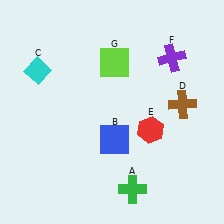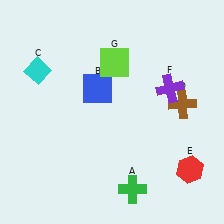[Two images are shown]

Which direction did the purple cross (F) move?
The purple cross (F) moved down.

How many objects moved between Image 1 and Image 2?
3 objects moved between the two images.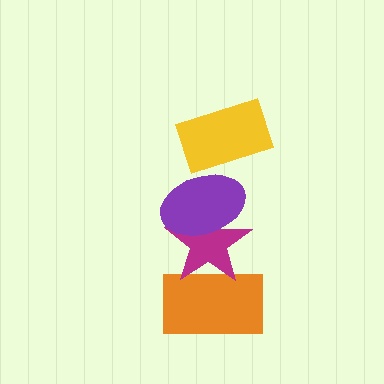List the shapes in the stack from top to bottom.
From top to bottom: the yellow rectangle, the purple ellipse, the magenta star, the orange rectangle.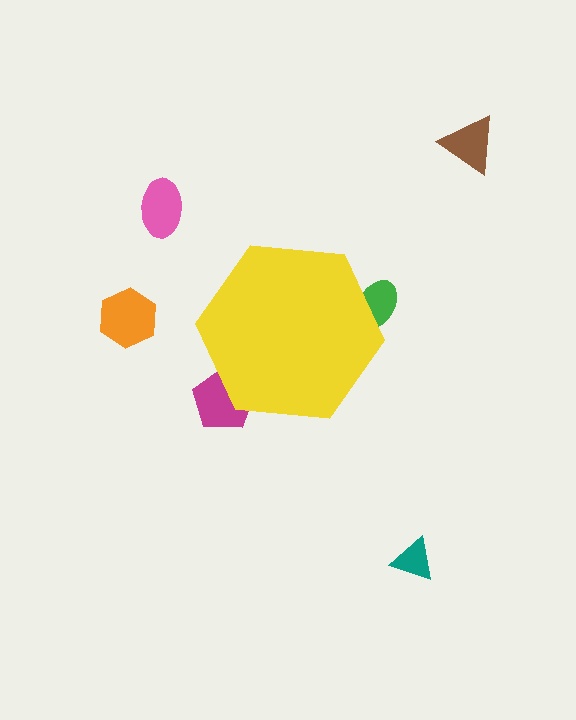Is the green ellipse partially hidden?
Yes, the green ellipse is partially hidden behind the yellow hexagon.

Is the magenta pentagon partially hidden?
Yes, the magenta pentagon is partially hidden behind the yellow hexagon.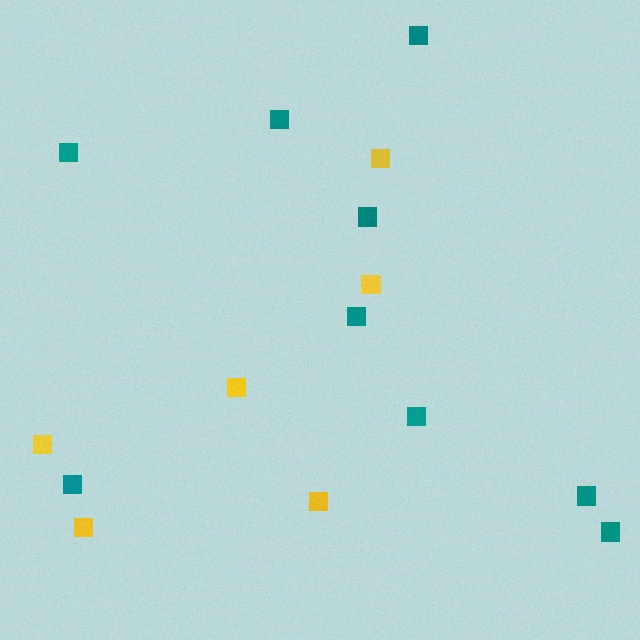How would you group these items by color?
There are 2 groups: one group of yellow squares (6) and one group of teal squares (9).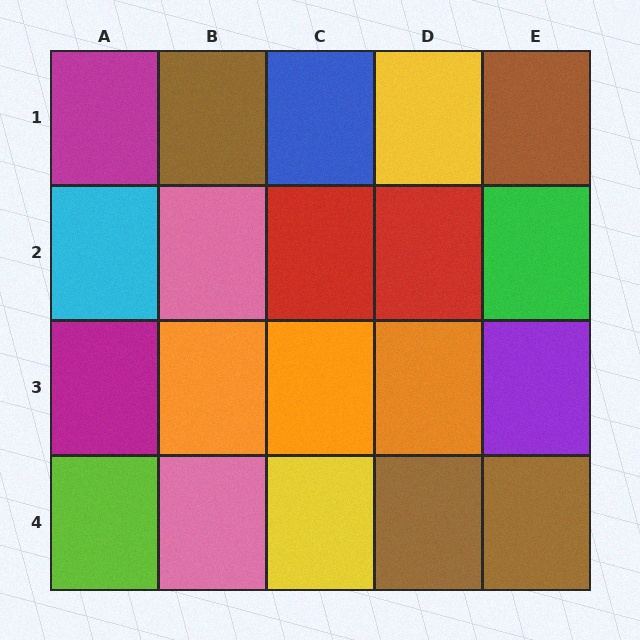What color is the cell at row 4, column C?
Yellow.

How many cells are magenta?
2 cells are magenta.